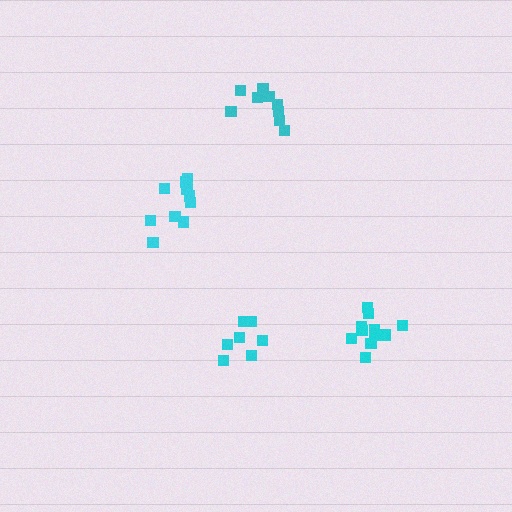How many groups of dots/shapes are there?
There are 4 groups.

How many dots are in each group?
Group 1: 9 dots, Group 2: 7 dots, Group 3: 10 dots, Group 4: 11 dots (37 total).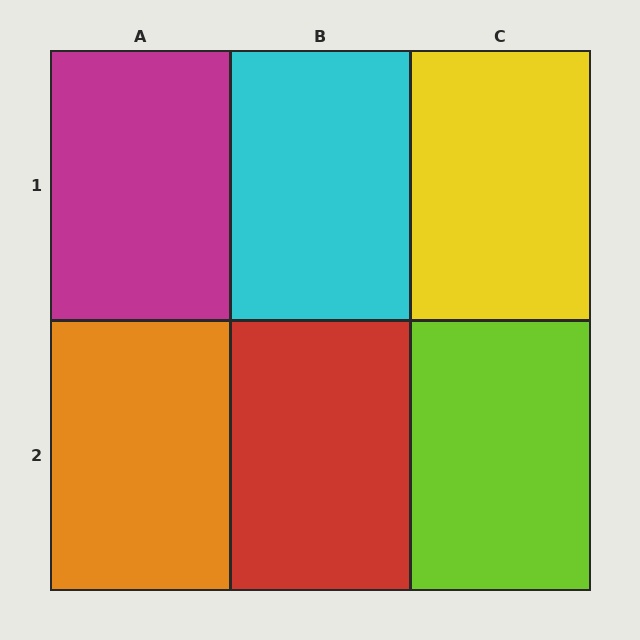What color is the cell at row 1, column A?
Magenta.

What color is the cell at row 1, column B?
Cyan.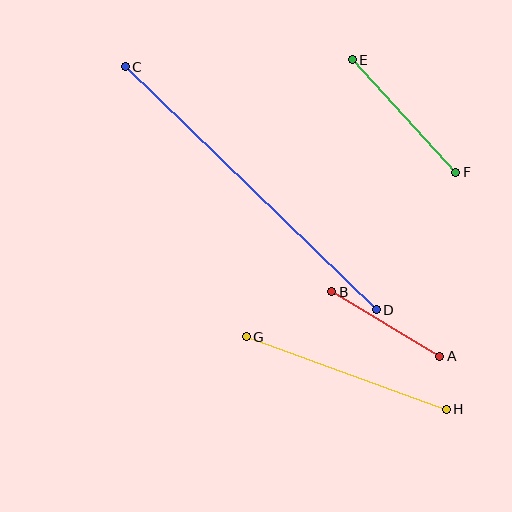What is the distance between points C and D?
The distance is approximately 350 pixels.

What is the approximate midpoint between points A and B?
The midpoint is at approximately (386, 324) pixels.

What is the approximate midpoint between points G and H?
The midpoint is at approximately (346, 373) pixels.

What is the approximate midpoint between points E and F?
The midpoint is at approximately (404, 116) pixels.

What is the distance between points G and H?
The distance is approximately 213 pixels.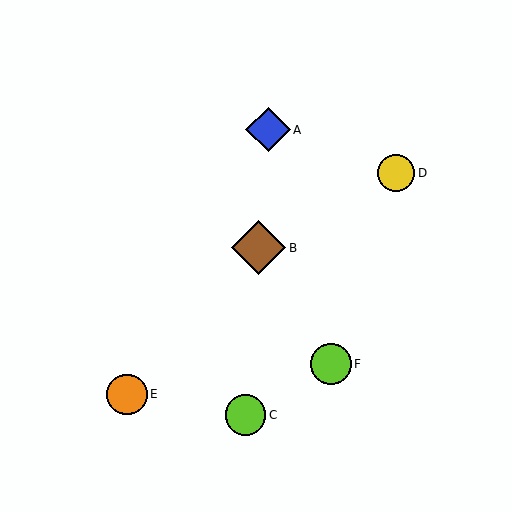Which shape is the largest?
The brown diamond (labeled B) is the largest.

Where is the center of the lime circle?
The center of the lime circle is at (245, 415).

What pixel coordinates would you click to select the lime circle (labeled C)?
Click at (245, 415) to select the lime circle C.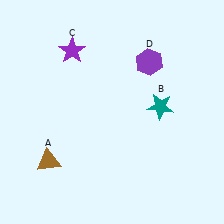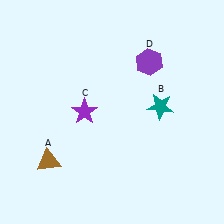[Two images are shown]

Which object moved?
The purple star (C) moved down.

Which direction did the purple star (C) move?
The purple star (C) moved down.